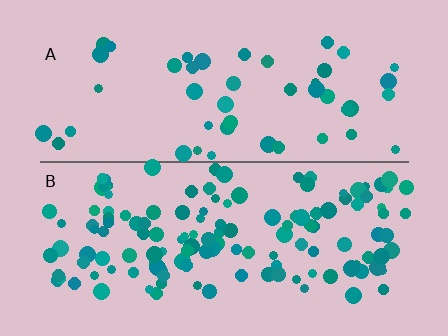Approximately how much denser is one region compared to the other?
Approximately 2.9× — region B over region A.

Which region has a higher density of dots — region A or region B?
B (the bottom).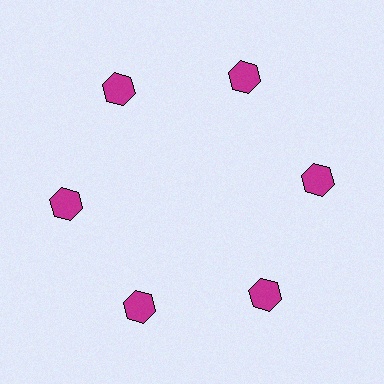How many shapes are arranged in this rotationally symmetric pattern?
There are 6 shapes, arranged in 6 groups of 1.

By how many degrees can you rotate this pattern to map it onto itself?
The pattern maps onto itself every 60 degrees of rotation.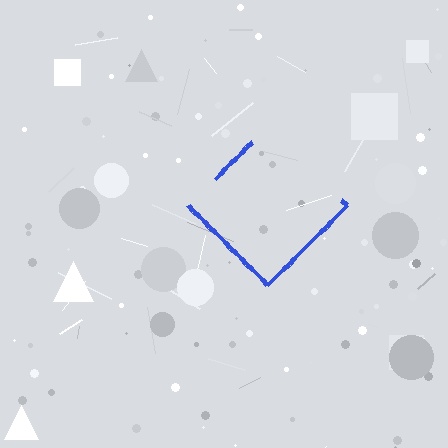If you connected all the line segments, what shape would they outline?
They would outline a diamond.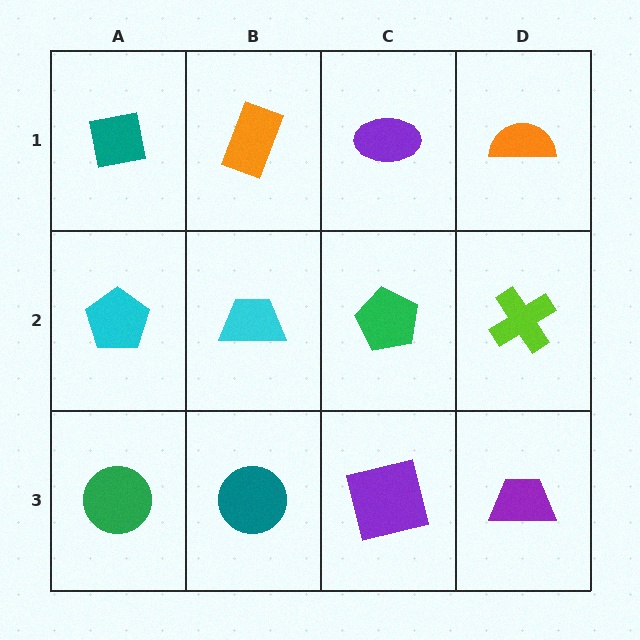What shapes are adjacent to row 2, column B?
An orange rectangle (row 1, column B), a teal circle (row 3, column B), a cyan pentagon (row 2, column A), a green pentagon (row 2, column C).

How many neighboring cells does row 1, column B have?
3.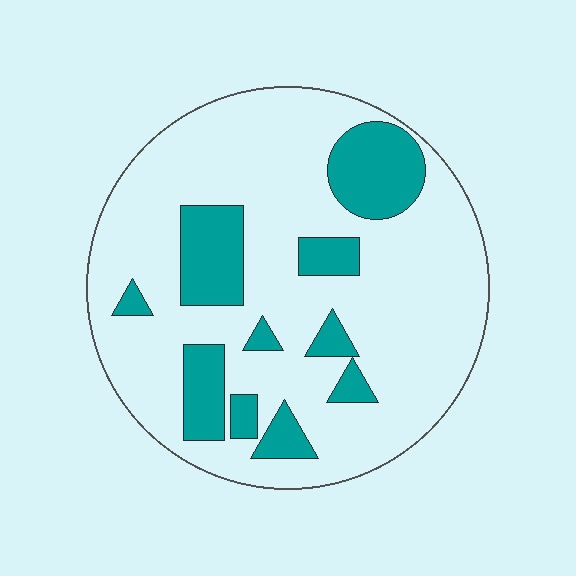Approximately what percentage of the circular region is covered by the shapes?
Approximately 20%.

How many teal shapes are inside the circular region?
10.